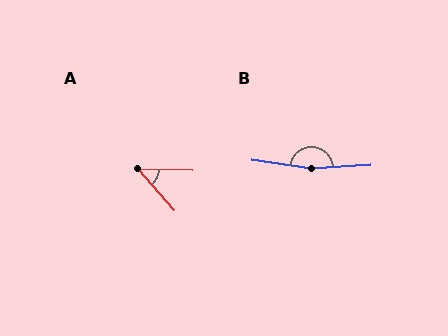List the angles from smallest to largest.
A (47°), B (168°).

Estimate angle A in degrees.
Approximately 47 degrees.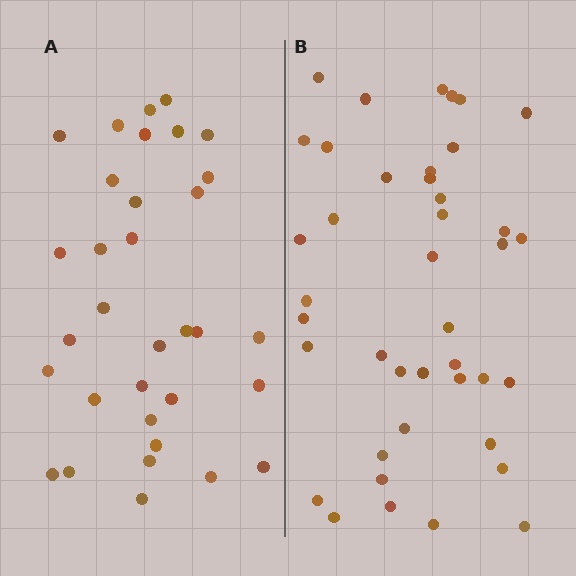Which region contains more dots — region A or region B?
Region B (the right region) has more dots.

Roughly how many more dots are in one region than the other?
Region B has roughly 8 or so more dots than region A.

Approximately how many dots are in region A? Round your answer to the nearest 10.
About 30 dots. (The exact count is 33, which rounds to 30.)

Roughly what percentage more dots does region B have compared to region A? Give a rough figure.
About 25% more.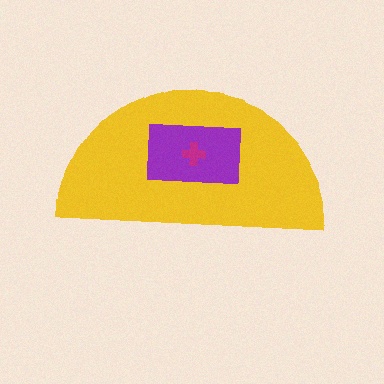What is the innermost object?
The magenta cross.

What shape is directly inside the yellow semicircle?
The purple rectangle.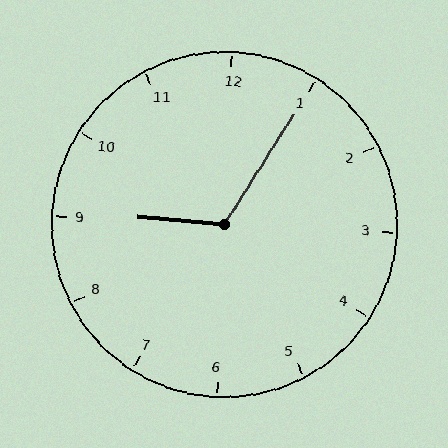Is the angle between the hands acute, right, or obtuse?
It is obtuse.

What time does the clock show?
9:05.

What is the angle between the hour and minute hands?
Approximately 118 degrees.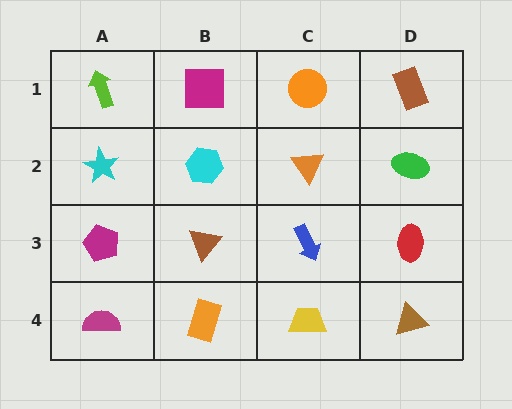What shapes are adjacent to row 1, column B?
A cyan hexagon (row 2, column B), a lime arrow (row 1, column A), an orange circle (row 1, column C).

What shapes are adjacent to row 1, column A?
A cyan star (row 2, column A), a magenta square (row 1, column B).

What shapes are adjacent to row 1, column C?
An orange triangle (row 2, column C), a magenta square (row 1, column B), a brown rectangle (row 1, column D).